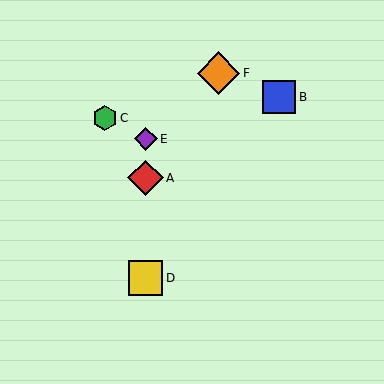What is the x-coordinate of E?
Object E is at x≈146.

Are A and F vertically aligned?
No, A is at x≈146 and F is at x≈218.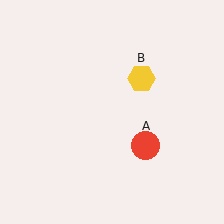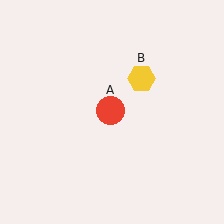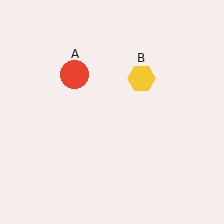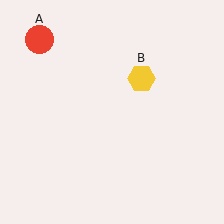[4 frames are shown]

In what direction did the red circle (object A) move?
The red circle (object A) moved up and to the left.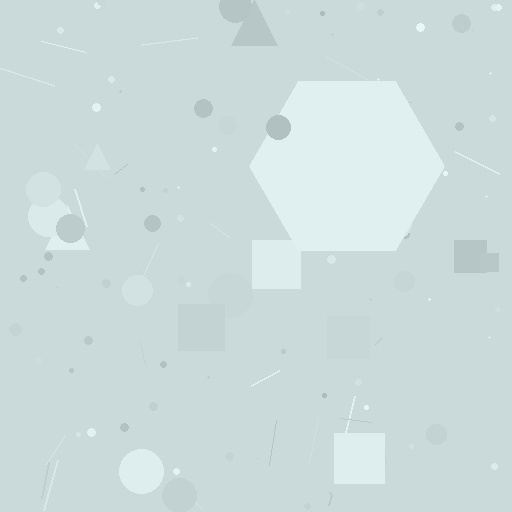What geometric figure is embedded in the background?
A hexagon is embedded in the background.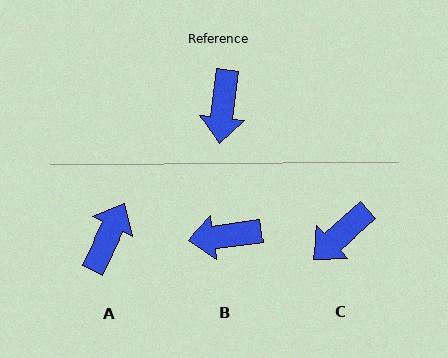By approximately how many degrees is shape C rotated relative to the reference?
Approximately 42 degrees clockwise.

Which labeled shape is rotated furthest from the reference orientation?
A, about 161 degrees away.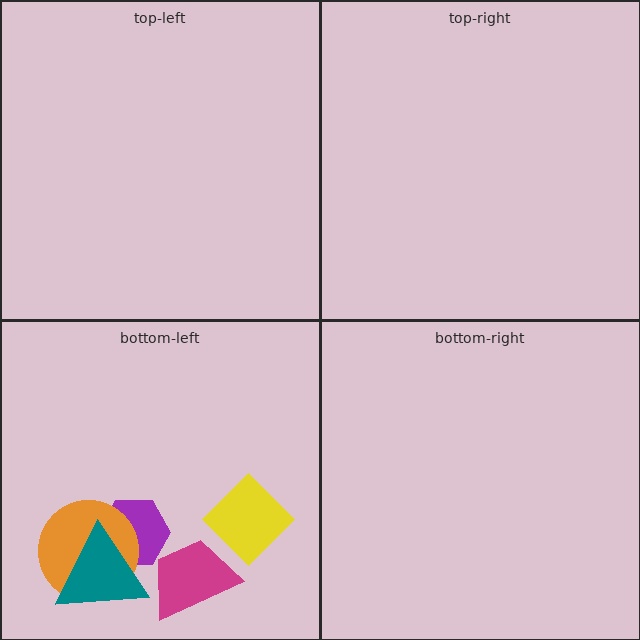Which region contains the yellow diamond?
The bottom-left region.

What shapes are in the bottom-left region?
The yellow diamond, the purple hexagon, the magenta trapezoid, the orange circle, the teal triangle.